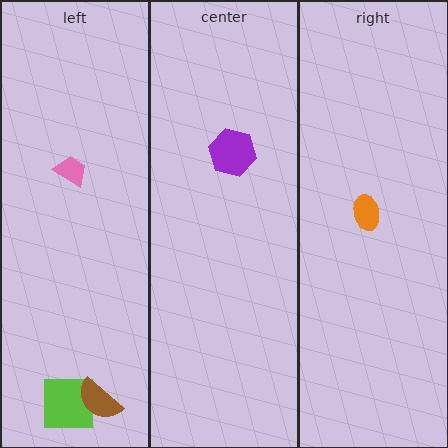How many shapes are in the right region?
1.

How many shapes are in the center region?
1.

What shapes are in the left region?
The pink trapezoid, the lime square, the brown semicircle.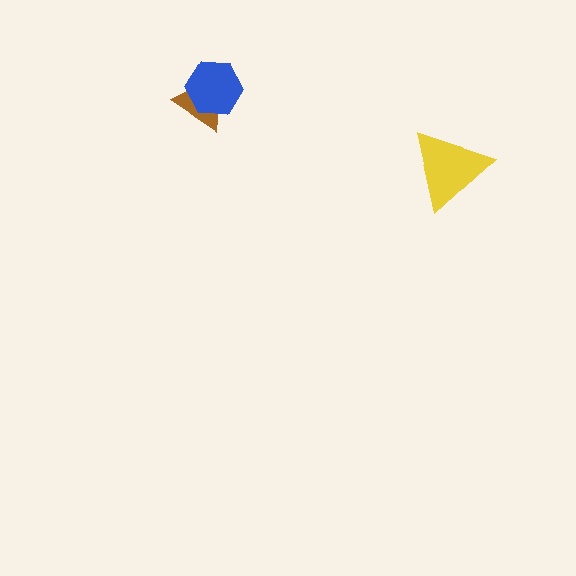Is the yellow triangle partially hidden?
No, no other shape covers it.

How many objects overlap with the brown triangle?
1 object overlaps with the brown triangle.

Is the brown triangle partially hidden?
Yes, it is partially covered by another shape.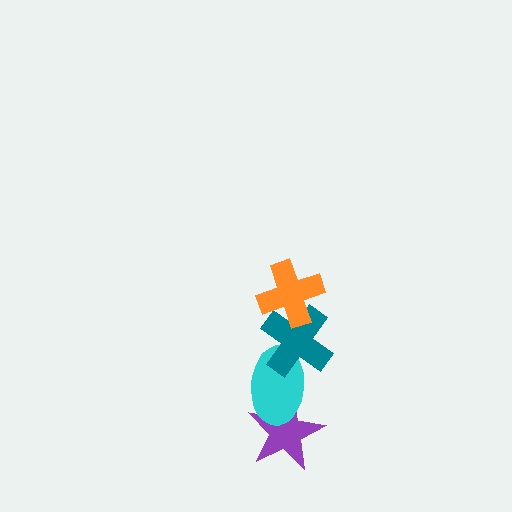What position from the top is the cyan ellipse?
The cyan ellipse is 3rd from the top.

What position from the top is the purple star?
The purple star is 4th from the top.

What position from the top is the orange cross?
The orange cross is 1st from the top.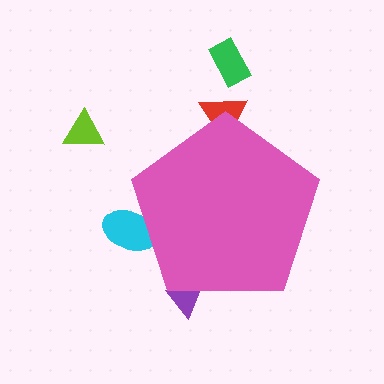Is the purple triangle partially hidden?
Yes, the purple triangle is partially hidden behind the pink pentagon.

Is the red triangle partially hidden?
Yes, the red triangle is partially hidden behind the pink pentagon.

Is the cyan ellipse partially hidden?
Yes, the cyan ellipse is partially hidden behind the pink pentagon.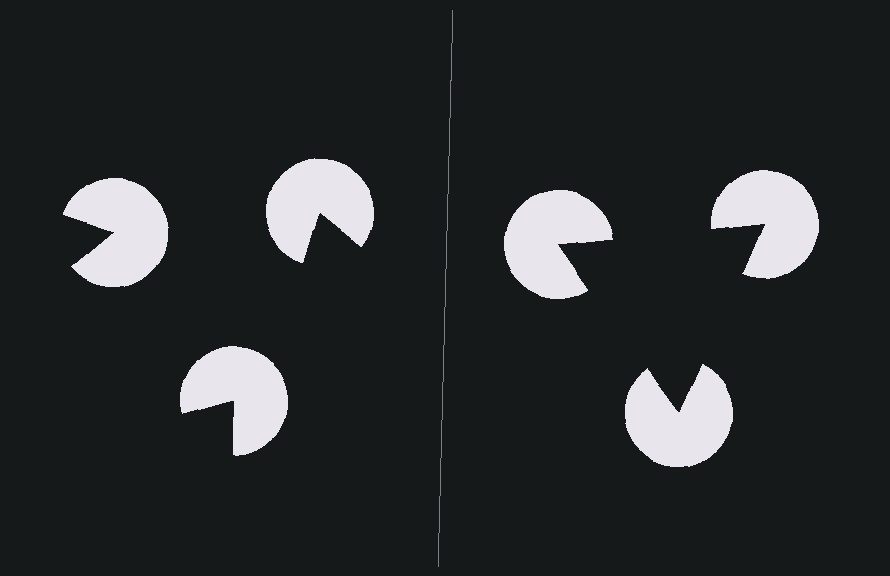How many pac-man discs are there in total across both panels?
6 — 3 on each side.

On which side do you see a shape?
An illusory triangle appears on the right side. On the left side the wedge cuts are rotated, so no coherent shape forms.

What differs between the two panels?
The pac-man discs are positioned identically on both sides; only the wedge orientations differ. On the right they align to a triangle; on the left they are misaligned.